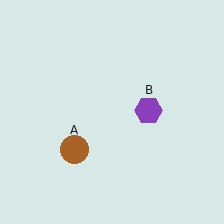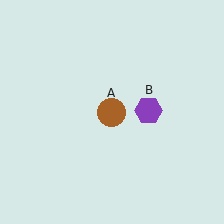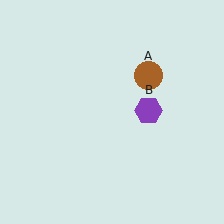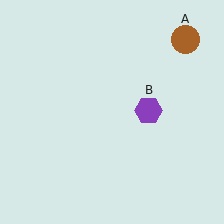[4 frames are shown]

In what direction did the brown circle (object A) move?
The brown circle (object A) moved up and to the right.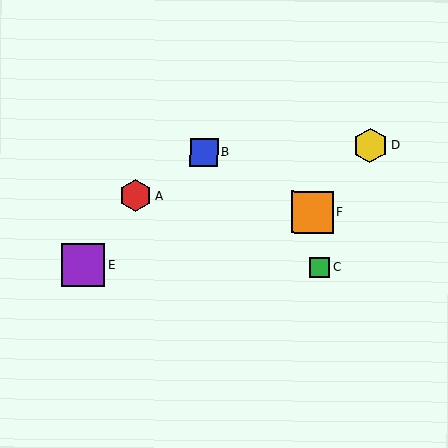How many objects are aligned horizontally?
2 objects (C, E) are aligned horizontally.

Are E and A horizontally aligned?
No, E is at y≈265 and A is at y≈196.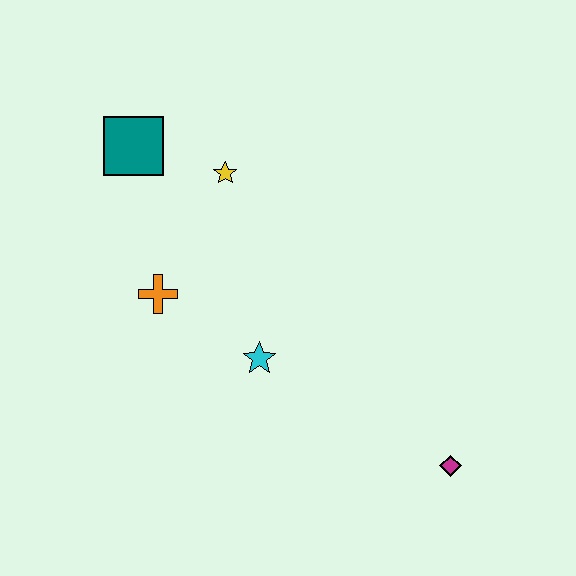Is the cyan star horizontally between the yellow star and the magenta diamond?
Yes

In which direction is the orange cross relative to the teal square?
The orange cross is below the teal square.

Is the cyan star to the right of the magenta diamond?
No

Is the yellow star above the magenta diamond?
Yes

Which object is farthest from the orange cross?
The magenta diamond is farthest from the orange cross.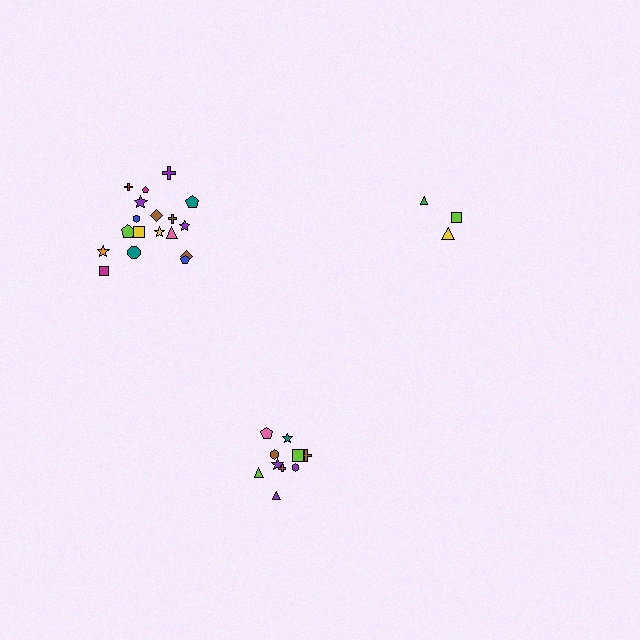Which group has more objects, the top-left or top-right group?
The top-left group.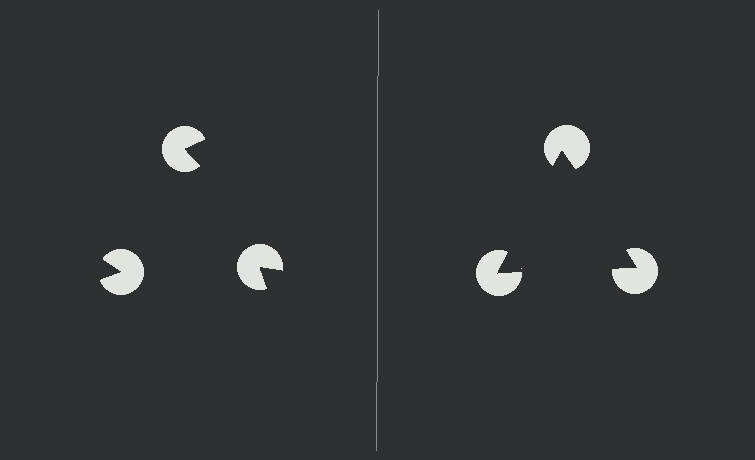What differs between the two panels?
The pac-man discs are positioned identically on both sides; only the wedge orientations differ. On the right they align to a triangle; on the left they are misaligned.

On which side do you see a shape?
An illusory triangle appears on the right side. On the left side the wedge cuts are rotated, so no coherent shape forms.